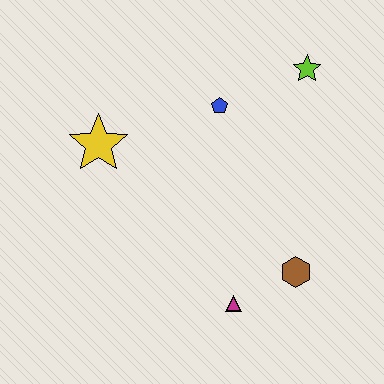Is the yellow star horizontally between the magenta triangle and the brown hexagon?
No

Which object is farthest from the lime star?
The magenta triangle is farthest from the lime star.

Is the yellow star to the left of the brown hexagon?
Yes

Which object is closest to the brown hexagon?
The magenta triangle is closest to the brown hexagon.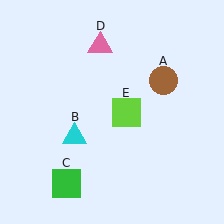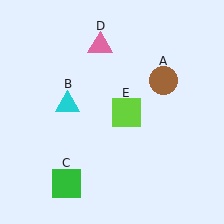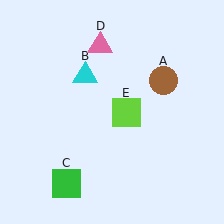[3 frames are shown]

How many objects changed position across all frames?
1 object changed position: cyan triangle (object B).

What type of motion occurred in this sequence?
The cyan triangle (object B) rotated clockwise around the center of the scene.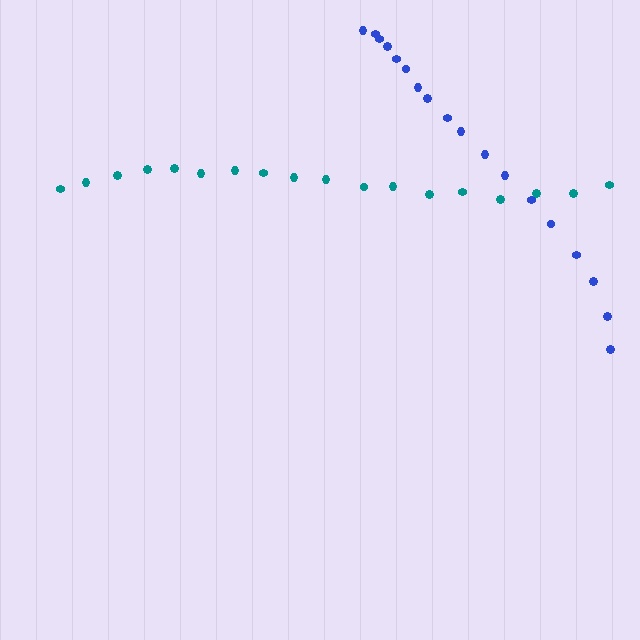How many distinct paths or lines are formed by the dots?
There are 2 distinct paths.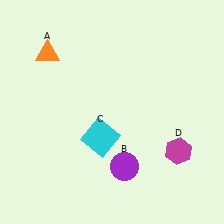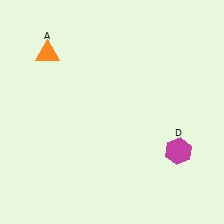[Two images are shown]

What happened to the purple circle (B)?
The purple circle (B) was removed in Image 2. It was in the bottom-right area of Image 1.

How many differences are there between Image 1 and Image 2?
There are 2 differences between the two images.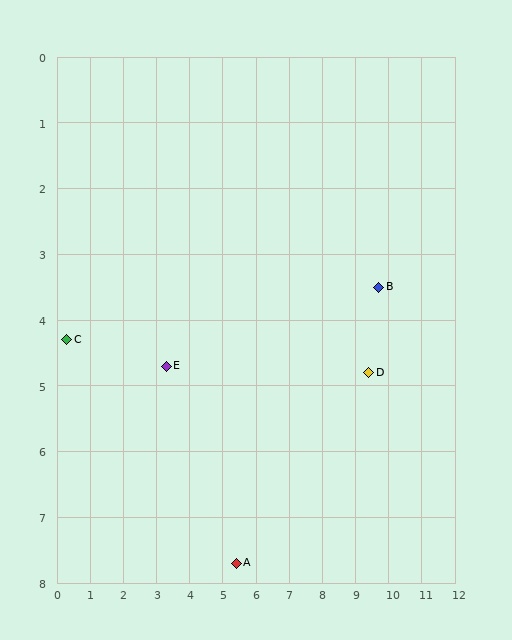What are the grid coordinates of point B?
Point B is at approximately (9.7, 3.5).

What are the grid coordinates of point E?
Point E is at approximately (3.3, 4.7).